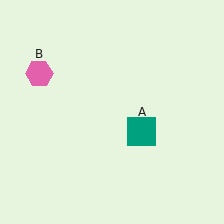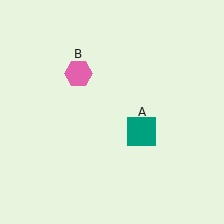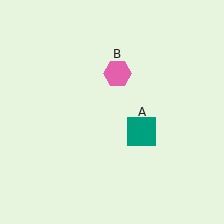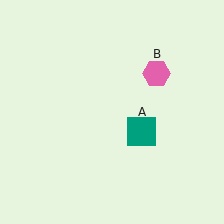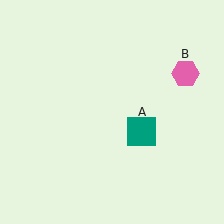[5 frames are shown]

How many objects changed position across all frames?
1 object changed position: pink hexagon (object B).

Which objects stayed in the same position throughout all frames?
Teal square (object A) remained stationary.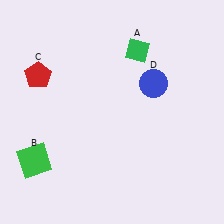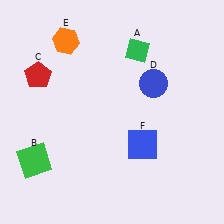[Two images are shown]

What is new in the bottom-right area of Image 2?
A blue square (F) was added in the bottom-right area of Image 2.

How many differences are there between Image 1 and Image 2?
There are 2 differences between the two images.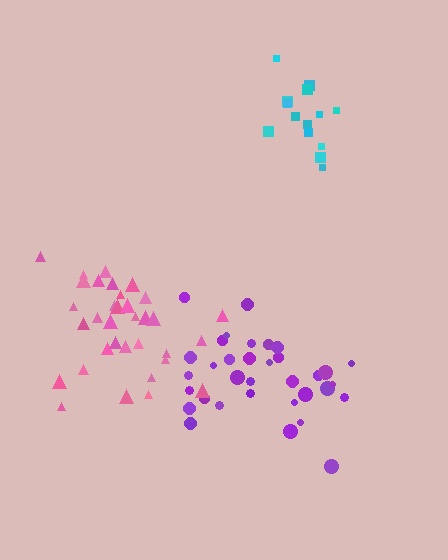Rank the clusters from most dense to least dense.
pink, purple, cyan.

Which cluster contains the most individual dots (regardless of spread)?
Purple (34).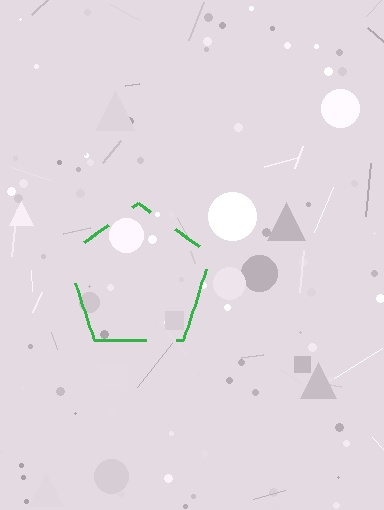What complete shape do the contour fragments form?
The contour fragments form a pentagon.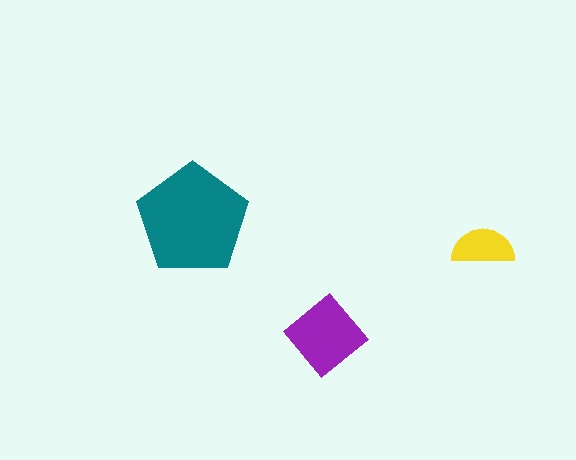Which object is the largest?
The teal pentagon.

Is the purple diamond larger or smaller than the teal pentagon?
Smaller.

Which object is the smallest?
The yellow semicircle.